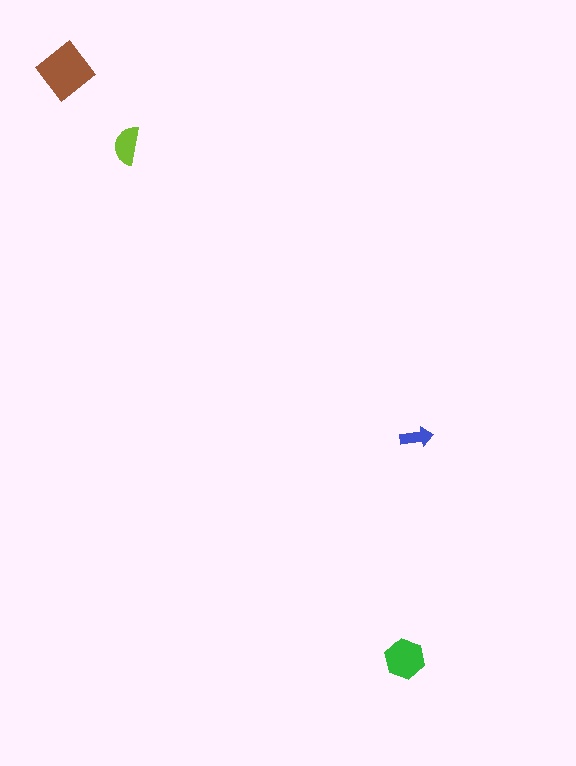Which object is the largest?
The brown diamond.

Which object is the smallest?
The blue arrow.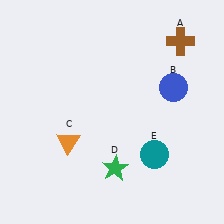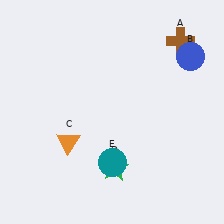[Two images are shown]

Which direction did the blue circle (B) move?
The blue circle (B) moved up.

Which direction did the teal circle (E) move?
The teal circle (E) moved left.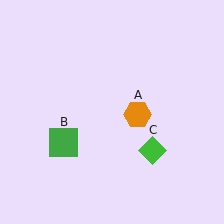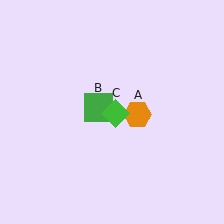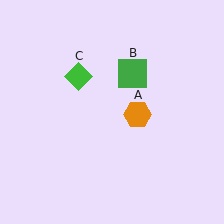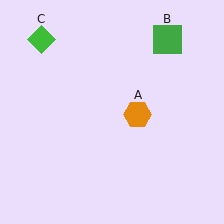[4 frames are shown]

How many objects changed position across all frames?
2 objects changed position: green square (object B), green diamond (object C).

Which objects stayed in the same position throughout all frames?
Orange hexagon (object A) remained stationary.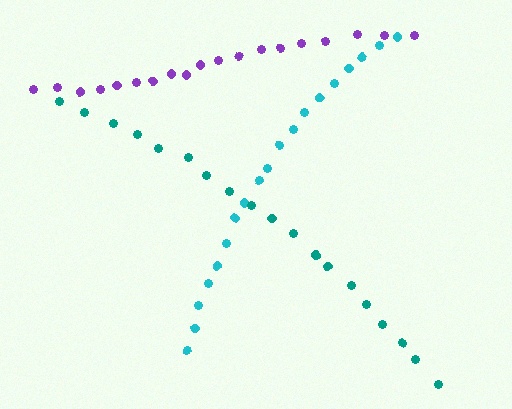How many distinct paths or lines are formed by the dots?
There are 3 distinct paths.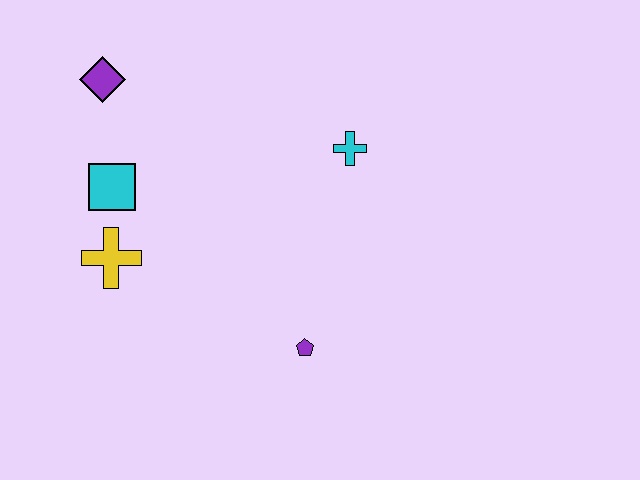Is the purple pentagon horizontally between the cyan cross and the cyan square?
Yes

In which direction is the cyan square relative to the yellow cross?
The cyan square is above the yellow cross.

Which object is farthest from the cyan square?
The purple pentagon is farthest from the cyan square.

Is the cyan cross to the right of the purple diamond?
Yes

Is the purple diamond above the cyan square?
Yes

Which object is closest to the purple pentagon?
The cyan cross is closest to the purple pentagon.